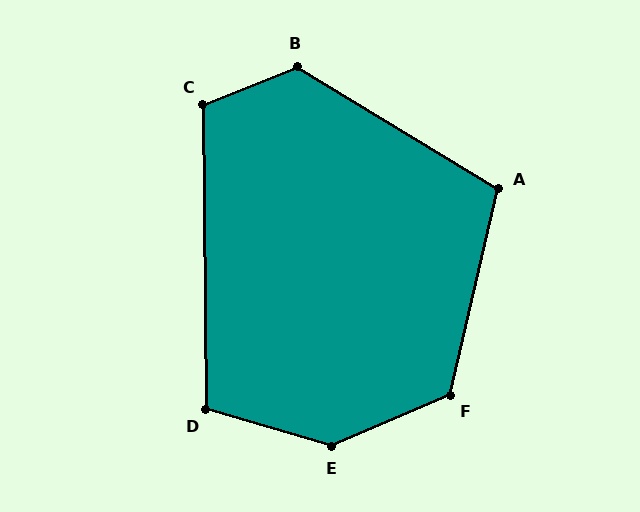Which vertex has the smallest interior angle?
D, at approximately 107 degrees.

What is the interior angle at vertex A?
Approximately 108 degrees (obtuse).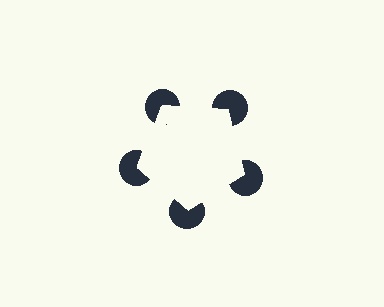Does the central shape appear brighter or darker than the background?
It typically appears slightly brighter than the background, even though no actual brightness change is drawn.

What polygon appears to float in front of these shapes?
An illusory pentagon — its edges are inferred from the aligned wedge cuts in the pac-man discs, not physically drawn.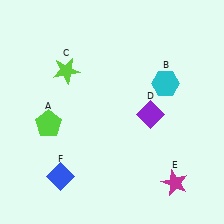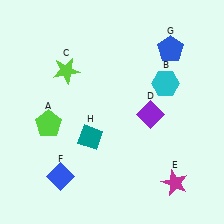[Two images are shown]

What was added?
A blue pentagon (G), a teal diamond (H) were added in Image 2.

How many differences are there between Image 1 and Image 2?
There are 2 differences between the two images.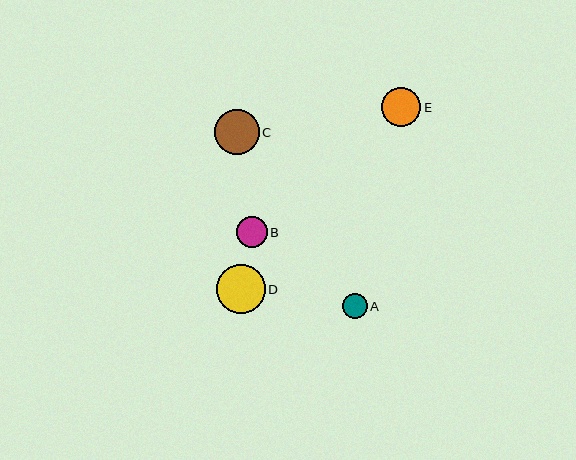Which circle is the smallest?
Circle A is the smallest with a size of approximately 25 pixels.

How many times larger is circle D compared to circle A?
Circle D is approximately 2.0 times the size of circle A.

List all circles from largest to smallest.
From largest to smallest: D, C, E, B, A.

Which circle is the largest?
Circle D is the largest with a size of approximately 49 pixels.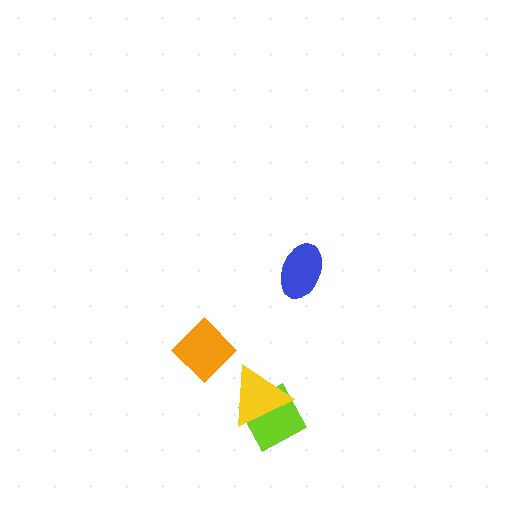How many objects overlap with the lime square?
1 object overlaps with the lime square.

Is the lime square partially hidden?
Yes, it is partially covered by another shape.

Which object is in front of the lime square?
The yellow triangle is in front of the lime square.